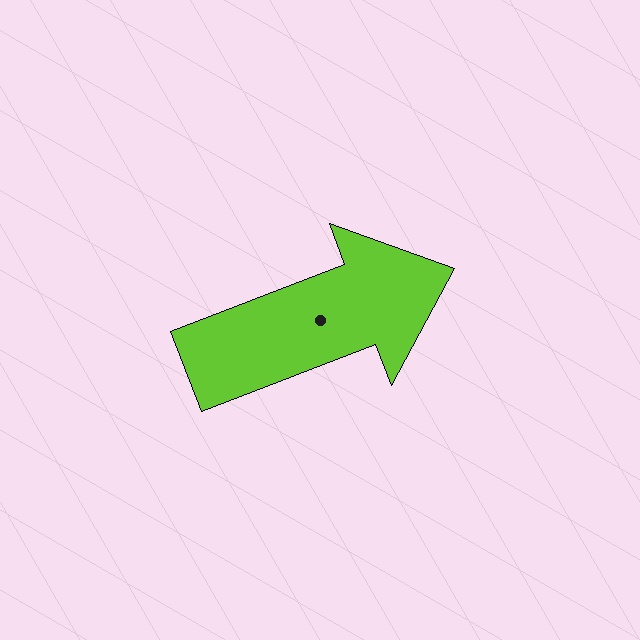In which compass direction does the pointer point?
East.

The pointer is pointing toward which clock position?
Roughly 2 o'clock.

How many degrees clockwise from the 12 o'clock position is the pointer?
Approximately 69 degrees.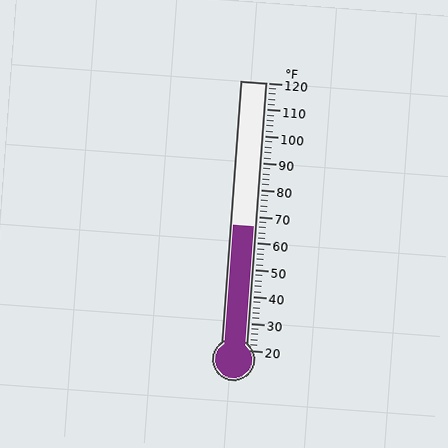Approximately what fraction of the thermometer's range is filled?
The thermometer is filled to approximately 45% of its range.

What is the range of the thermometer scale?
The thermometer scale ranges from 20°F to 120°F.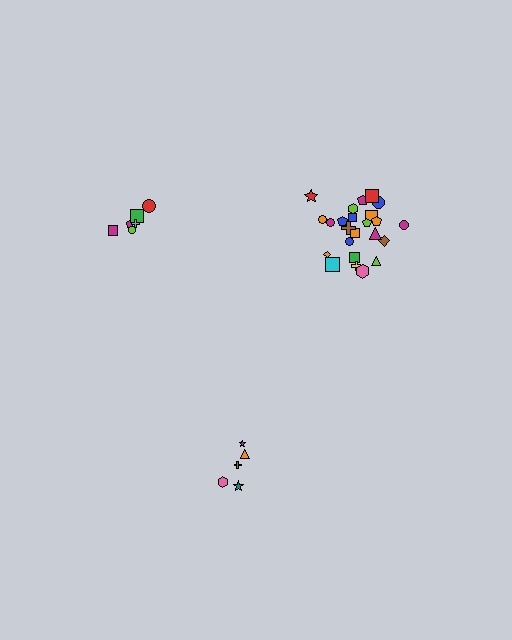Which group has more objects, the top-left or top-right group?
The top-right group.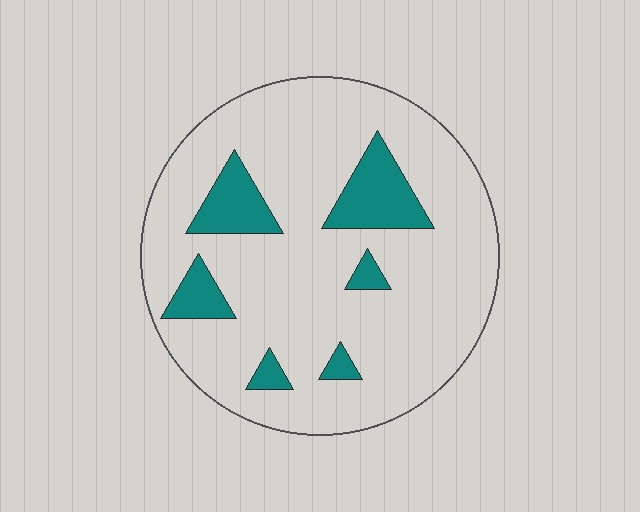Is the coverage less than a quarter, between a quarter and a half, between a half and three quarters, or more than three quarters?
Less than a quarter.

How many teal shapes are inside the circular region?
6.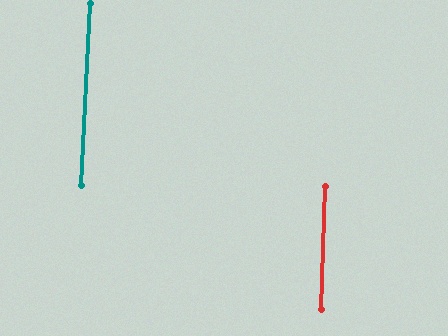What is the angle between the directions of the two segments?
Approximately 1 degree.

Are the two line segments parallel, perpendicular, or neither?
Parallel — their directions differ by only 0.9°.